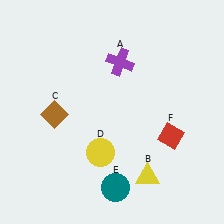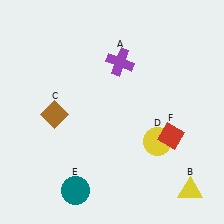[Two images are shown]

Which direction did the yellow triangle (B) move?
The yellow triangle (B) moved right.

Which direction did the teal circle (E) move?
The teal circle (E) moved left.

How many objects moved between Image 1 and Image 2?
3 objects moved between the two images.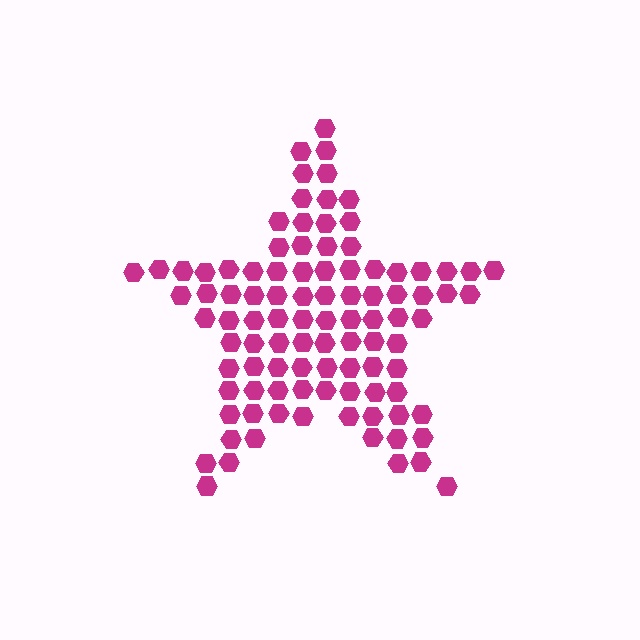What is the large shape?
The large shape is a star.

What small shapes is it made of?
It is made of small hexagons.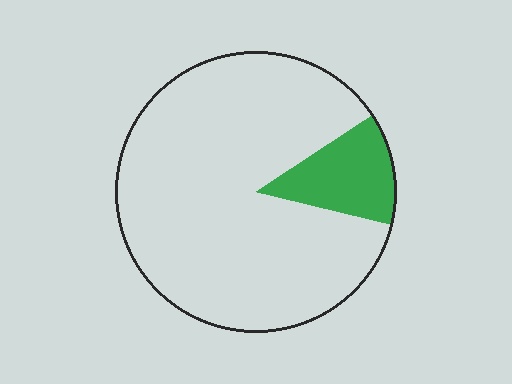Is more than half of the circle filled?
No.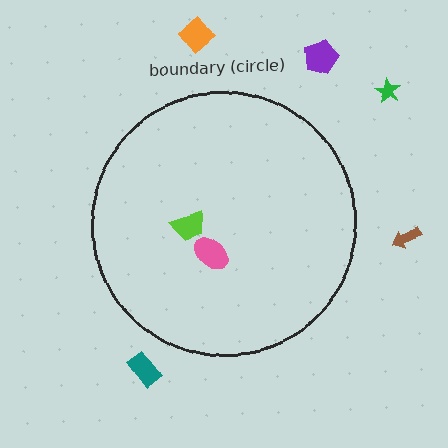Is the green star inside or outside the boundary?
Outside.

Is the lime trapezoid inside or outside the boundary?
Inside.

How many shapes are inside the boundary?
2 inside, 5 outside.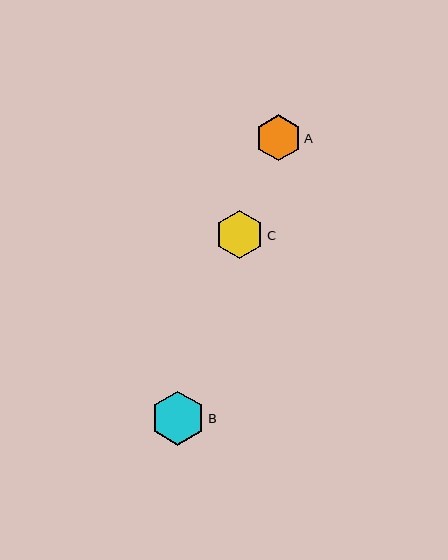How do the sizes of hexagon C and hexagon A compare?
Hexagon C and hexagon A are approximately the same size.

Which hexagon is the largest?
Hexagon B is the largest with a size of approximately 54 pixels.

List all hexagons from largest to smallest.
From largest to smallest: B, C, A.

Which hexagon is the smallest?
Hexagon A is the smallest with a size of approximately 46 pixels.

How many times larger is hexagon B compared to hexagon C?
Hexagon B is approximately 1.1 times the size of hexagon C.